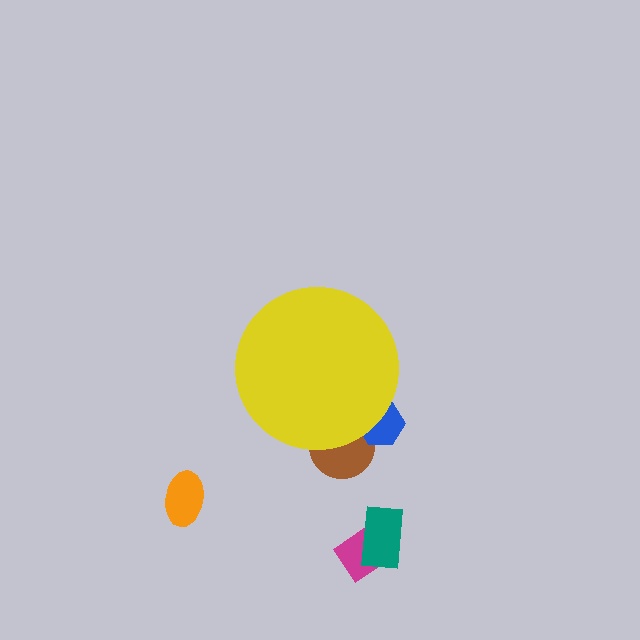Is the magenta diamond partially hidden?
No, the magenta diamond is fully visible.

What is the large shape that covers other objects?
A yellow circle.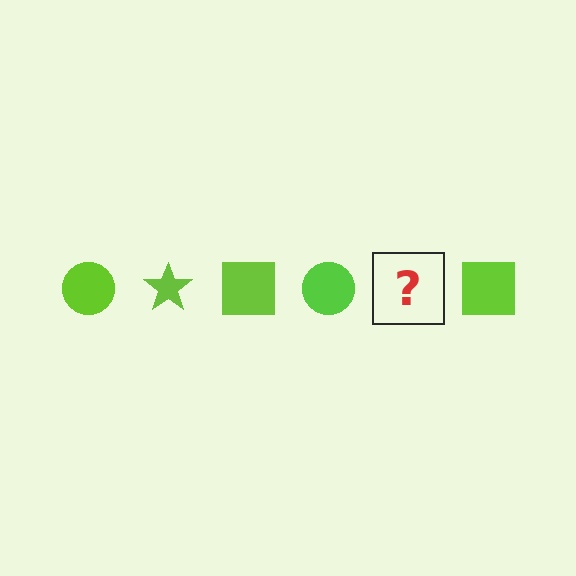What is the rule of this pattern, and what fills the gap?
The rule is that the pattern cycles through circle, star, square shapes in lime. The gap should be filled with a lime star.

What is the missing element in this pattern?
The missing element is a lime star.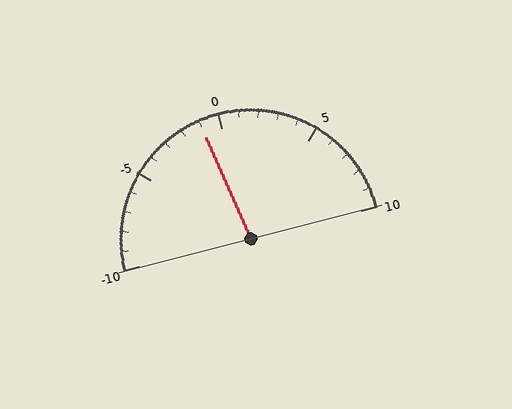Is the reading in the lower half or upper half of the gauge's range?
The reading is in the lower half of the range (-10 to 10).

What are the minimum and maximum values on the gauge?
The gauge ranges from -10 to 10.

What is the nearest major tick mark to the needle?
The nearest major tick mark is 0.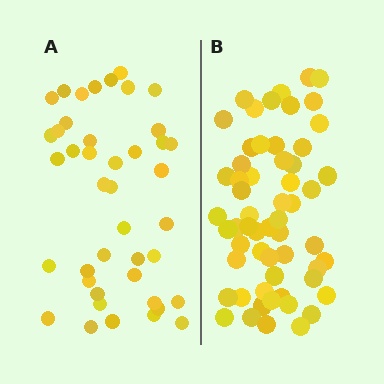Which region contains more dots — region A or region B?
Region B (the right region) has more dots.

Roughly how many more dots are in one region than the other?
Region B has approximately 15 more dots than region A.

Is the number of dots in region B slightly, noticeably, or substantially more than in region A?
Region B has noticeably more, but not dramatically so. The ratio is roughly 1.4 to 1.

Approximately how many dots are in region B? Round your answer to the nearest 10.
About 60 dots. (The exact count is 58, which rounds to 60.)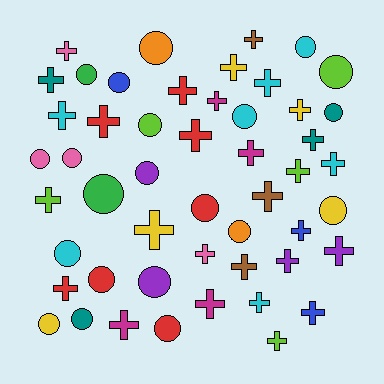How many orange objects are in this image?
There are 2 orange objects.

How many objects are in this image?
There are 50 objects.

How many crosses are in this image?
There are 29 crosses.